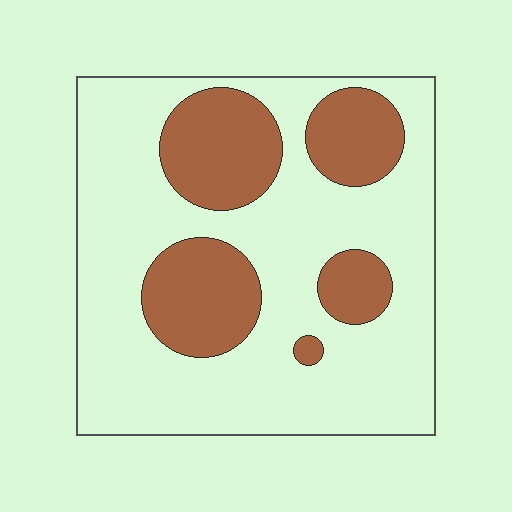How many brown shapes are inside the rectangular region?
5.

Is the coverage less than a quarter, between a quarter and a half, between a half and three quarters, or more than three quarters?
Between a quarter and a half.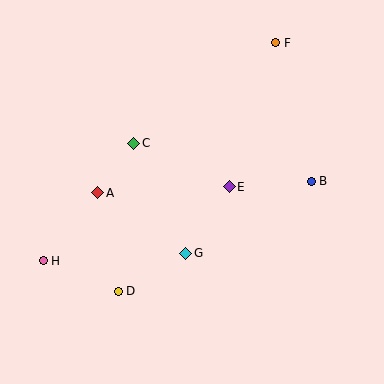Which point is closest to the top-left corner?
Point C is closest to the top-left corner.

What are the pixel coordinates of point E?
Point E is at (229, 187).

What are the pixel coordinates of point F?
Point F is at (276, 43).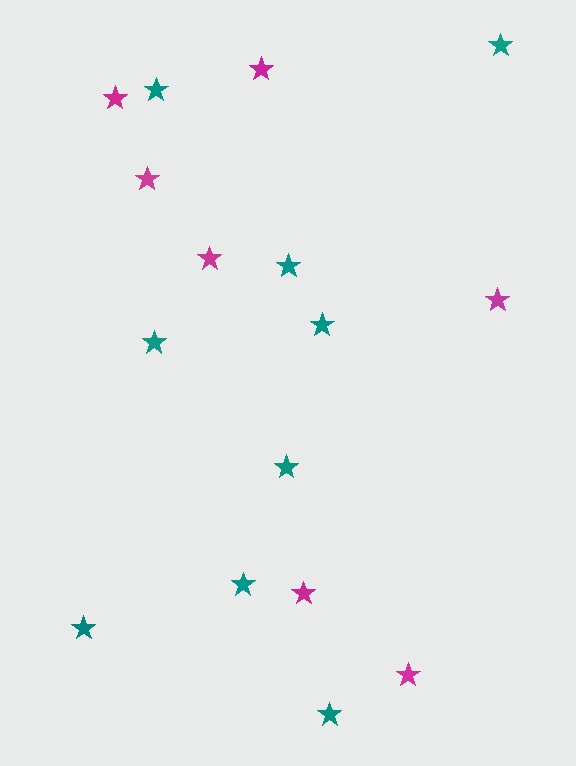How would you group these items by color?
There are 2 groups: one group of teal stars (9) and one group of magenta stars (7).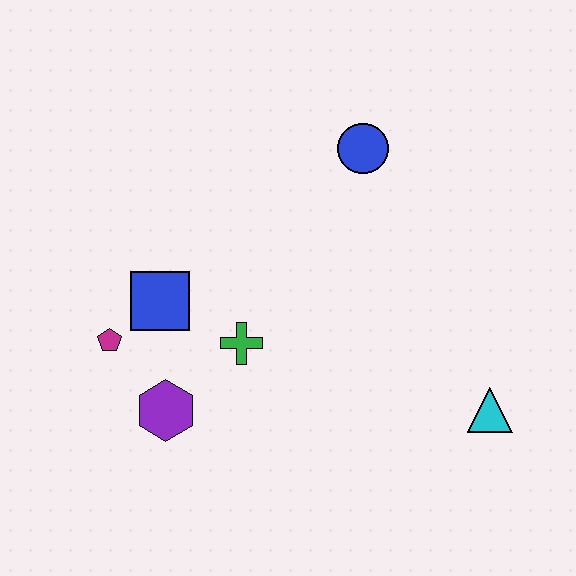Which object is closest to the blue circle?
The green cross is closest to the blue circle.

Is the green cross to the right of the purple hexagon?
Yes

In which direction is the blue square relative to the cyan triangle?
The blue square is to the left of the cyan triangle.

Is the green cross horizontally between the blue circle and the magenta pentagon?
Yes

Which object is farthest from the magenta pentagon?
The cyan triangle is farthest from the magenta pentagon.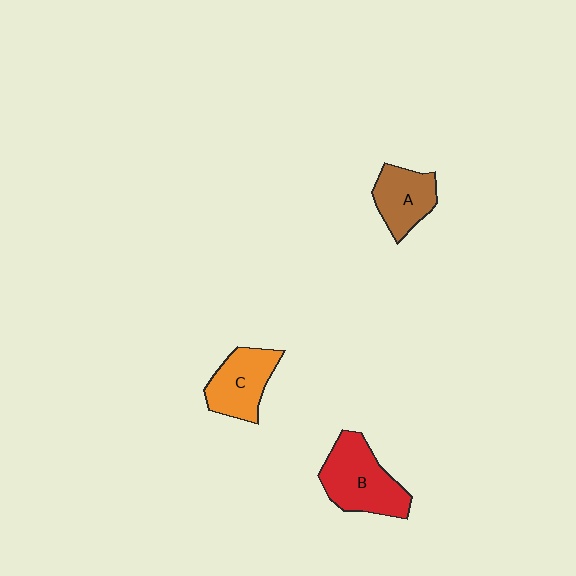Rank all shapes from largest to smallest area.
From largest to smallest: B (red), C (orange), A (brown).